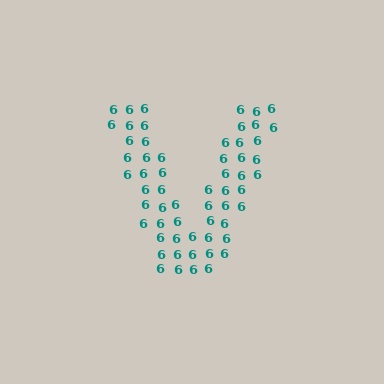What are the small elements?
The small elements are digit 6's.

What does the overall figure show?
The overall figure shows the letter V.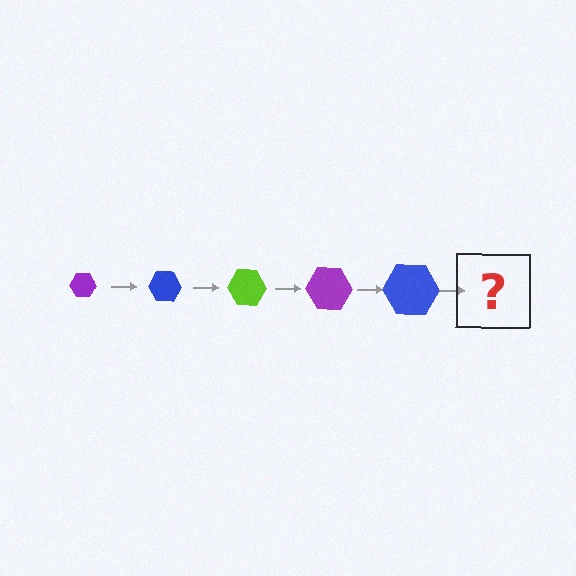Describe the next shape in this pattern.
It should be a lime hexagon, larger than the previous one.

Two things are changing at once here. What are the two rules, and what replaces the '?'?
The two rules are that the hexagon grows larger each step and the color cycles through purple, blue, and lime. The '?' should be a lime hexagon, larger than the previous one.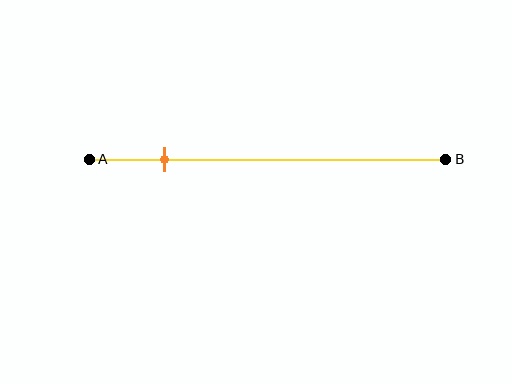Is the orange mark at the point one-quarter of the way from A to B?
No, the mark is at about 20% from A, not at the 25% one-quarter point.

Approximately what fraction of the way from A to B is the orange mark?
The orange mark is approximately 20% of the way from A to B.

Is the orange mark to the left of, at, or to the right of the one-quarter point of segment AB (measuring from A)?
The orange mark is to the left of the one-quarter point of segment AB.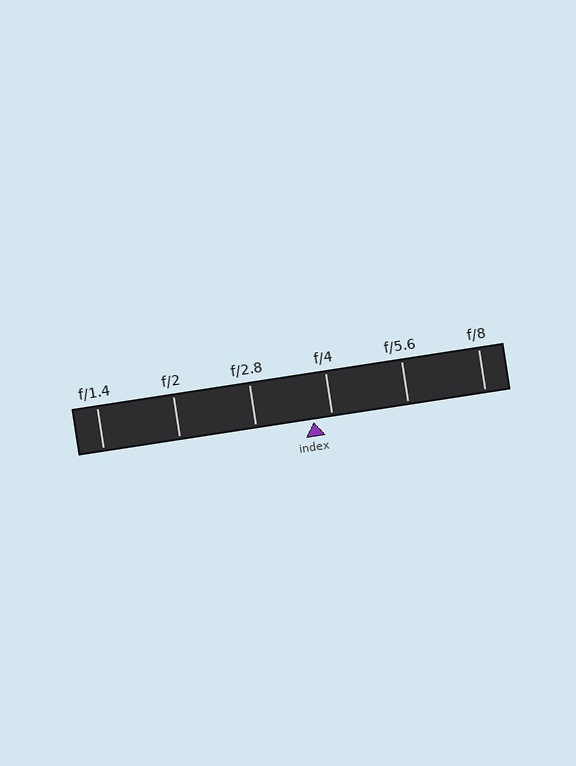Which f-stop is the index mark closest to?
The index mark is closest to f/4.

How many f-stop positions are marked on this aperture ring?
There are 6 f-stop positions marked.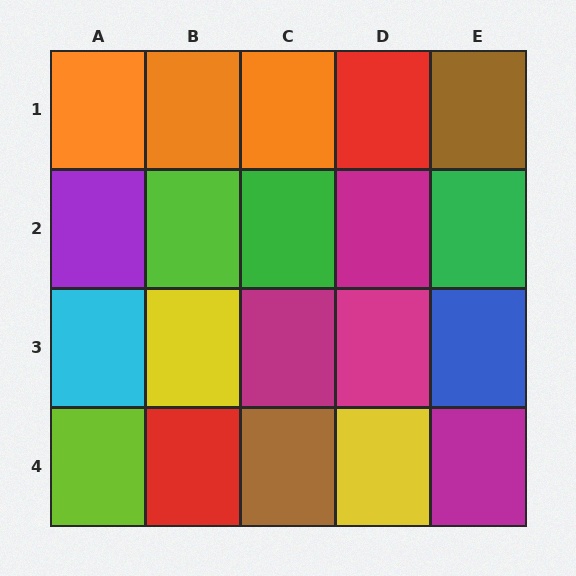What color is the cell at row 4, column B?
Red.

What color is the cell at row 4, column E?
Magenta.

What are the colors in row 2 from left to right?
Purple, lime, green, magenta, green.